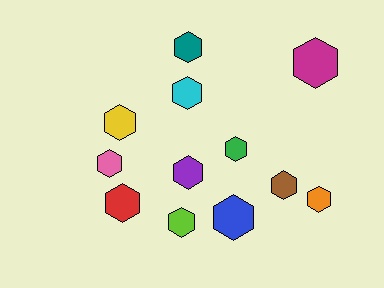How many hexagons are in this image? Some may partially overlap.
There are 12 hexagons.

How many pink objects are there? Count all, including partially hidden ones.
There is 1 pink object.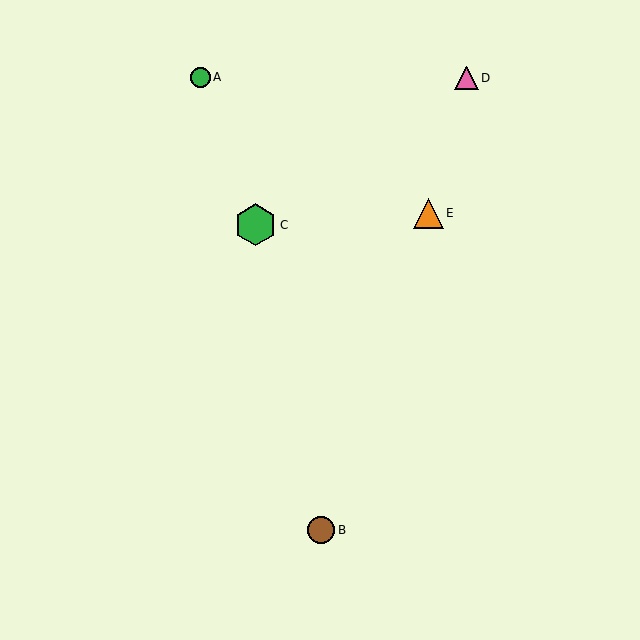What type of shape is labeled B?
Shape B is a brown circle.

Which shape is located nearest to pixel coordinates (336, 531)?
The brown circle (labeled B) at (321, 530) is nearest to that location.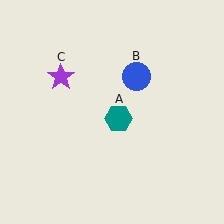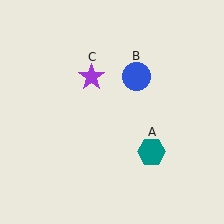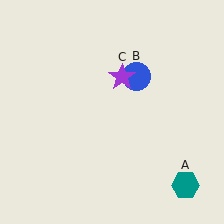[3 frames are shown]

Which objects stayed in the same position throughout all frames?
Blue circle (object B) remained stationary.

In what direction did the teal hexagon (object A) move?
The teal hexagon (object A) moved down and to the right.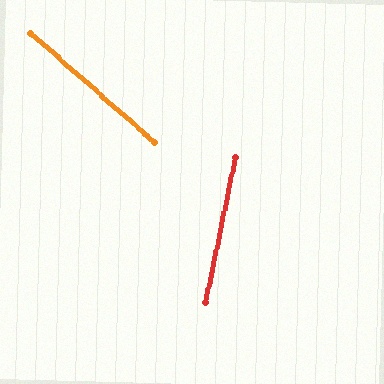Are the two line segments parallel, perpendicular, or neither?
Neither parallel nor perpendicular — they differ by about 60°.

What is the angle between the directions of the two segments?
Approximately 60 degrees.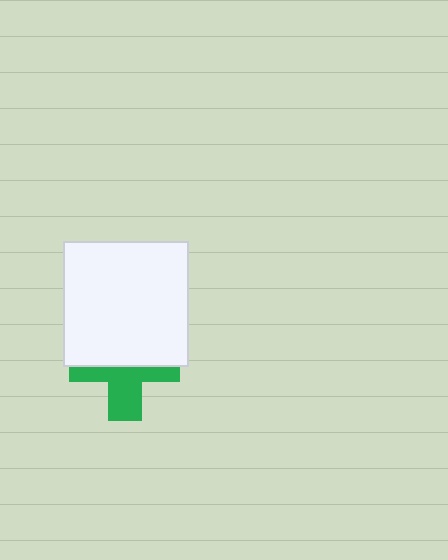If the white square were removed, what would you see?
You would see the complete green cross.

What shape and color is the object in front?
The object in front is a white square.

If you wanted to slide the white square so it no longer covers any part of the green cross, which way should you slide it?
Slide it up — that is the most direct way to separate the two shapes.